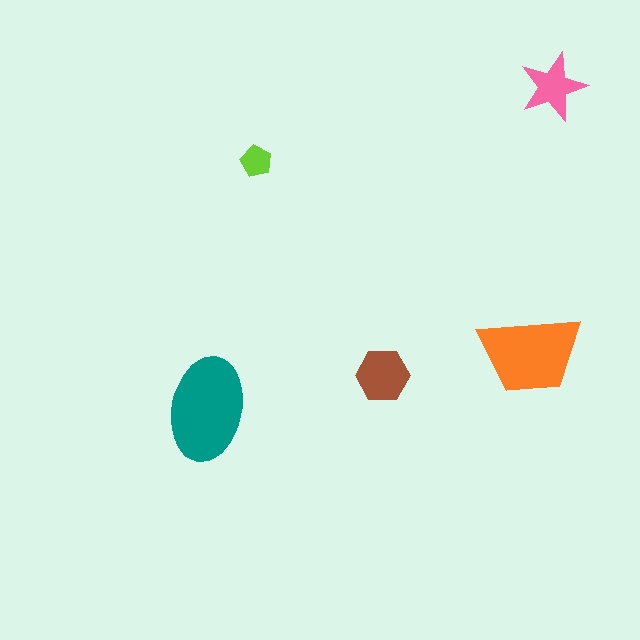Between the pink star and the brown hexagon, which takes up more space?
The brown hexagon.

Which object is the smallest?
The lime pentagon.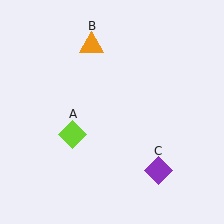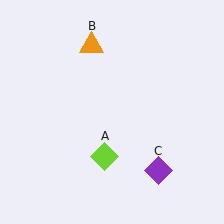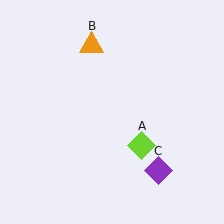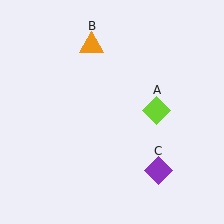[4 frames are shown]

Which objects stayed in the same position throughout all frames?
Orange triangle (object B) and purple diamond (object C) remained stationary.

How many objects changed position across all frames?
1 object changed position: lime diamond (object A).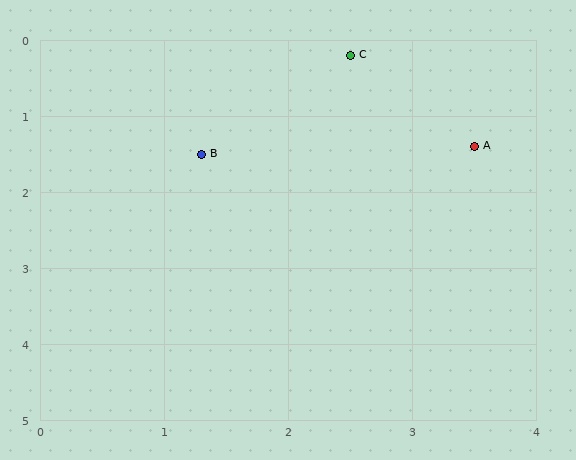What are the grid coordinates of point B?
Point B is at approximately (1.3, 1.5).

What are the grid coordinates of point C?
Point C is at approximately (2.5, 0.2).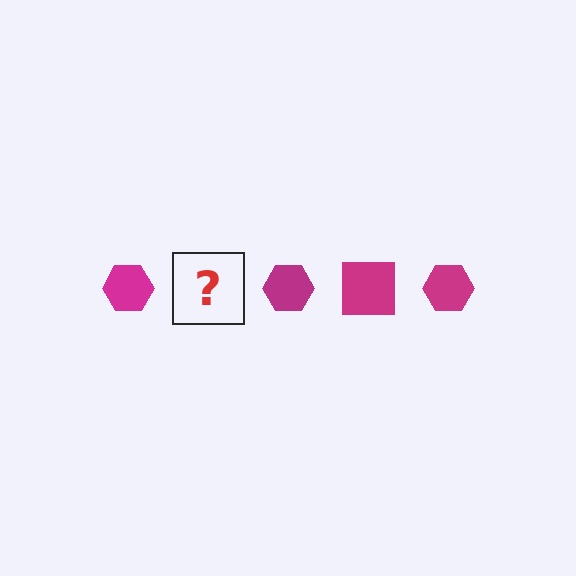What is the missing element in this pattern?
The missing element is a magenta square.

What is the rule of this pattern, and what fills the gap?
The rule is that the pattern cycles through hexagon, square shapes in magenta. The gap should be filled with a magenta square.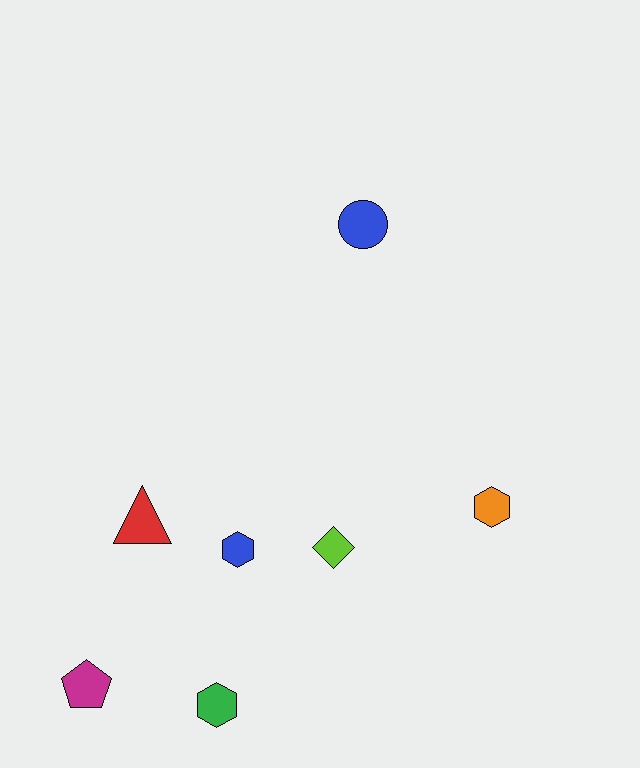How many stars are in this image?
There are no stars.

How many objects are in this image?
There are 7 objects.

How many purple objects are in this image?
There are no purple objects.